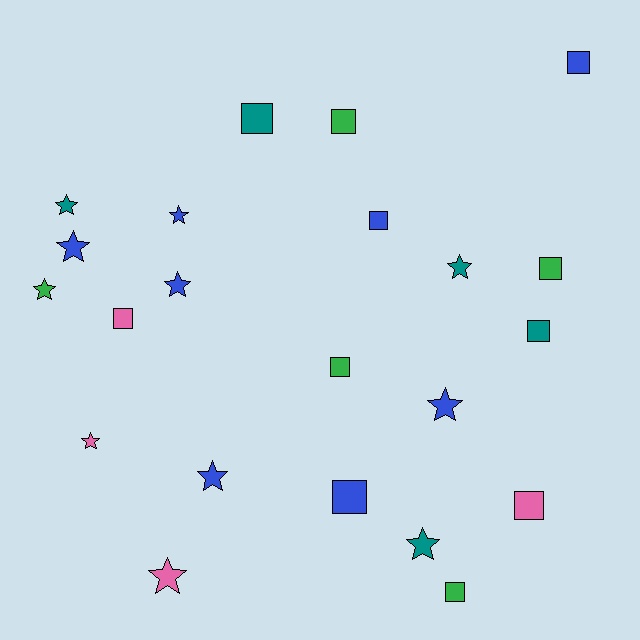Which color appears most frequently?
Blue, with 8 objects.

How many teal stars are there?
There are 3 teal stars.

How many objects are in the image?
There are 22 objects.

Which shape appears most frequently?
Star, with 11 objects.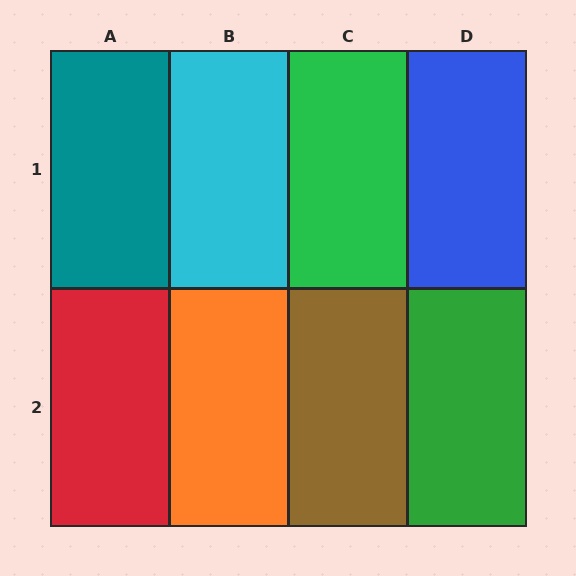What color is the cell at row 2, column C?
Brown.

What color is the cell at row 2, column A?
Red.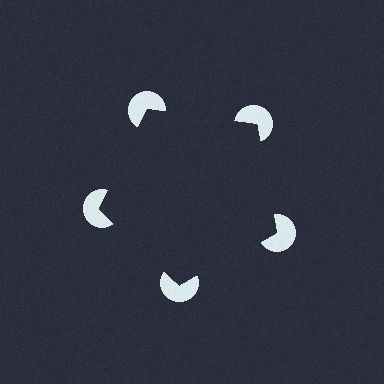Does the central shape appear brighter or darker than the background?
It typically appears slightly darker than the background, even though no actual brightness change is drawn.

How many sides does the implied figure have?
5 sides.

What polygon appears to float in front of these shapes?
An illusory pentagon — its edges are inferred from the aligned wedge cuts in the pac-man discs, not physically drawn.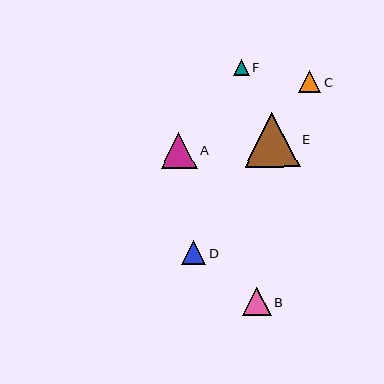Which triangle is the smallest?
Triangle F is the smallest with a size of approximately 15 pixels.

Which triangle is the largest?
Triangle E is the largest with a size of approximately 55 pixels.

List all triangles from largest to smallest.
From largest to smallest: E, A, B, D, C, F.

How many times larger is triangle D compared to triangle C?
Triangle D is approximately 1.1 times the size of triangle C.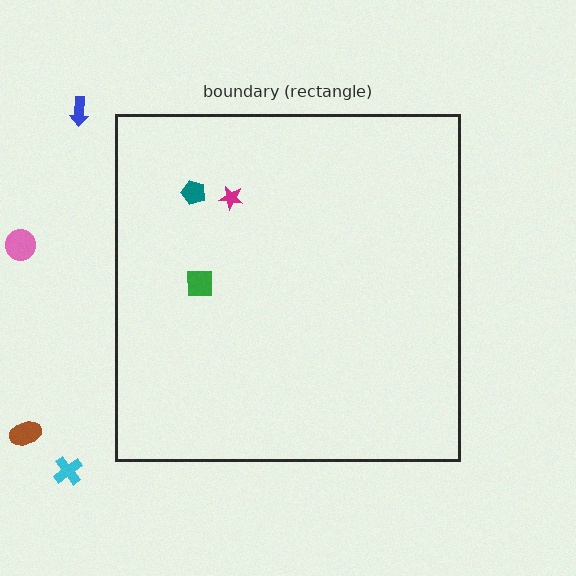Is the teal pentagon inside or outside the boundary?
Inside.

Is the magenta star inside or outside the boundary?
Inside.